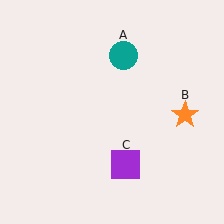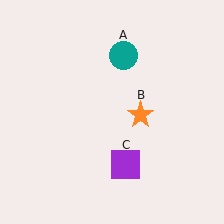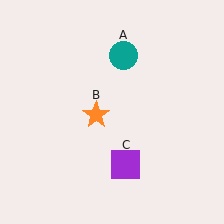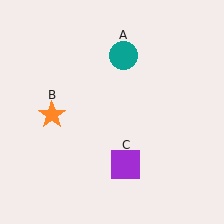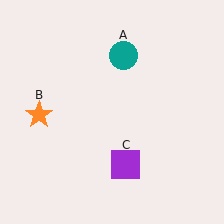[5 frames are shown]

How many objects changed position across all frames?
1 object changed position: orange star (object B).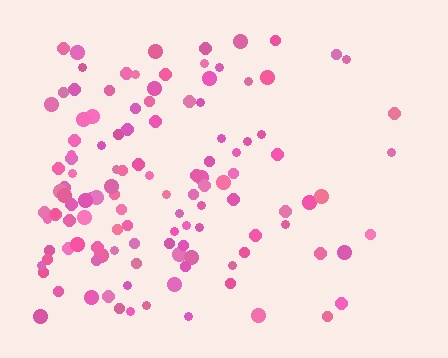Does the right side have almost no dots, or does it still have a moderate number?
Still a moderate number, just noticeably fewer than the left.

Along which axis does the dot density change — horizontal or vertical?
Horizontal.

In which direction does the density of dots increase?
From right to left, with the left side densest.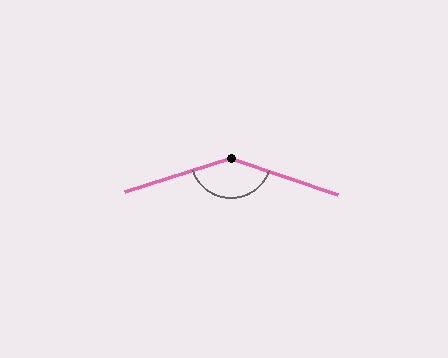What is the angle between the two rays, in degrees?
Approximately 144 degrees.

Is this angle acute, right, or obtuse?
It is obtuse.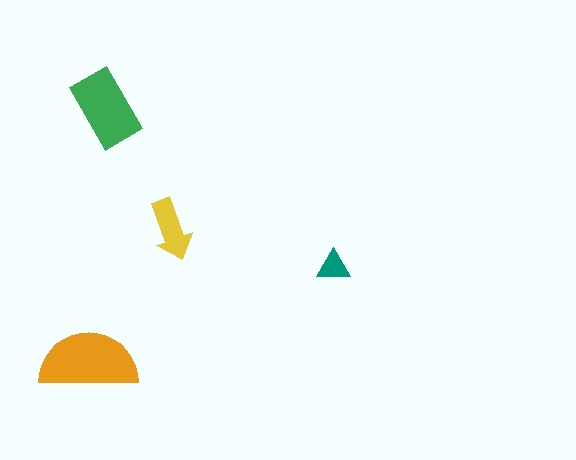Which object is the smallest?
The teal triangle.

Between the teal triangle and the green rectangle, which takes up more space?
The green rectangle.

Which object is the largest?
The orange semicircle.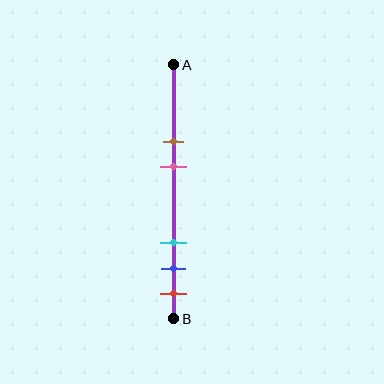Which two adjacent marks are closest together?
The blue and red marks are the closest adjacent pair.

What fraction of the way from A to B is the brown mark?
The brown mark is approximately 30% (0.3) of the way from A to B.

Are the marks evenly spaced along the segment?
No, the marks are not evenly spaced.